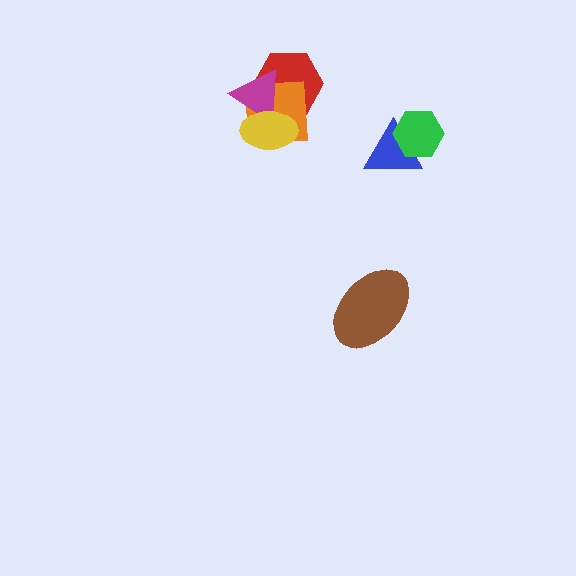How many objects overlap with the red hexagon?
3 objects overlap with the red hexagon.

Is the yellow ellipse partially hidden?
No, no other shape covers it.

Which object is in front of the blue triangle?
The green hexagon is in front of the blue triangle.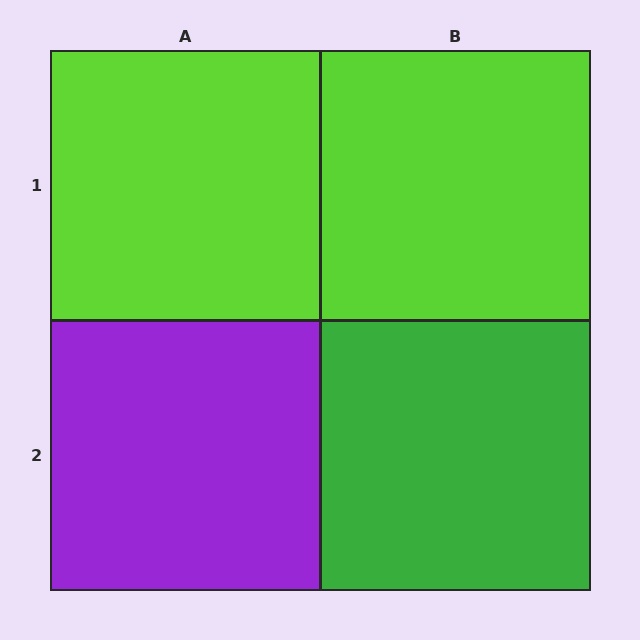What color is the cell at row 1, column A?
Lime.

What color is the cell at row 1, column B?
Lime.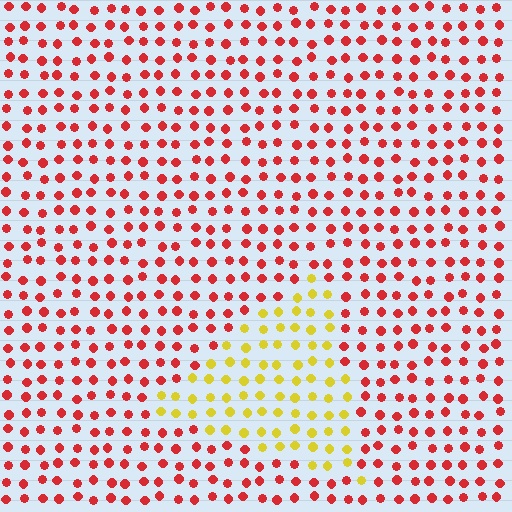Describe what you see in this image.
The image is filled with small red elements in a uniform arrangement. A triangle-shaped region is visible where the elements are tinted to a slightly different hue, forming a subtle color boundary.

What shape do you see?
I see a triangle.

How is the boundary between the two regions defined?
The boundary is defined purely by a slight shift in hue (about 60 degrees). Spacing, size, and orientation are identical on both sides.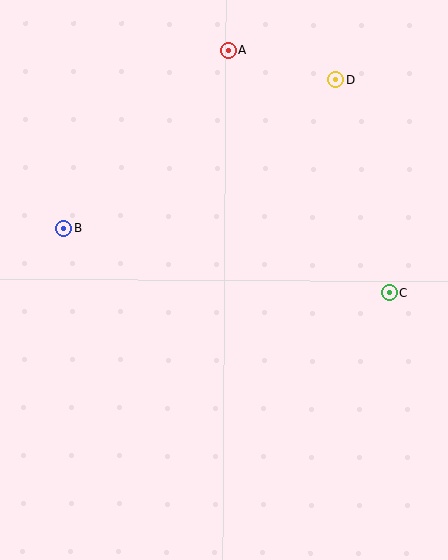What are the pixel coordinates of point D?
Point D is at (336, 79).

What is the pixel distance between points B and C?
The distance between B and C is 331 pixels.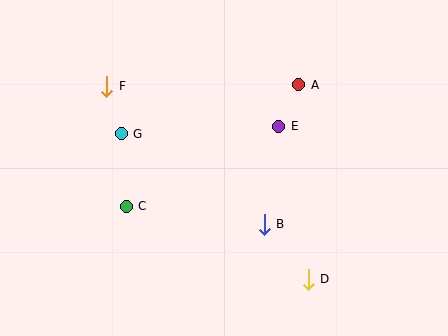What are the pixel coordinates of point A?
Point A is at (299, 85).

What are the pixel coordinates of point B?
Point B is at (264, 224).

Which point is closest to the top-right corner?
Point A is closest to the top-right corner.